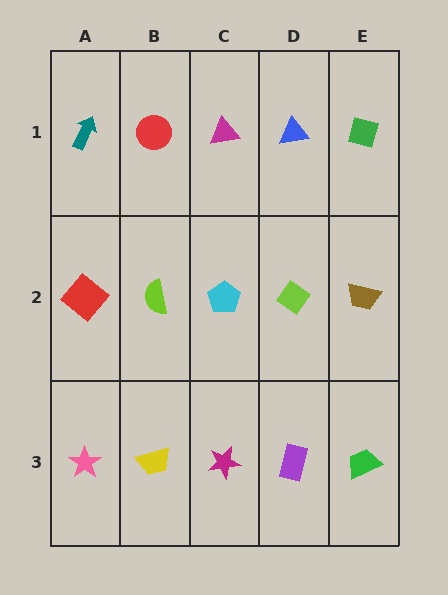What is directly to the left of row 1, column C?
A red circle.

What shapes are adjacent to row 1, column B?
A lime semicircle (row 2, column B), a teal arrow (row 1, column A), a magenta triangle (row 1, column C).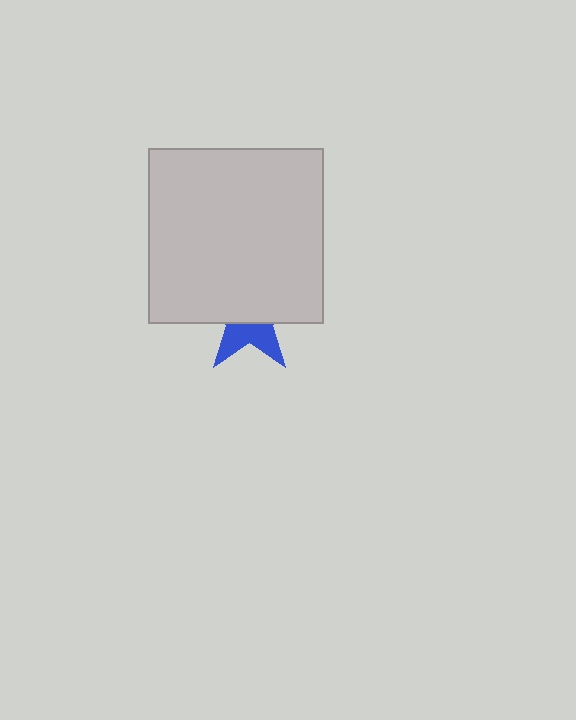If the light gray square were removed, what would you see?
You would see the complete blue star.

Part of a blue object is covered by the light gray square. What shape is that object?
It is a star.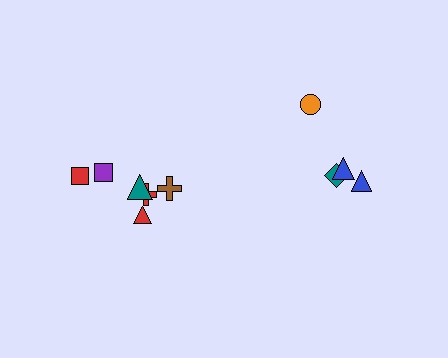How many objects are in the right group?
There are 4 objects.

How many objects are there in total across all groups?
There are 10 objects.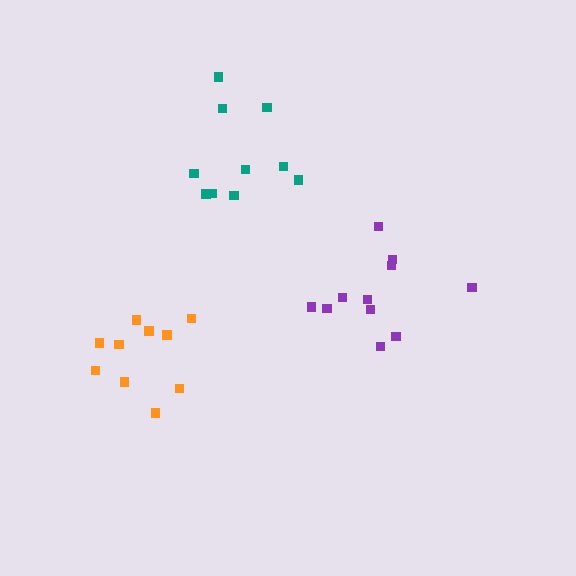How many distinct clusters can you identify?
There are 3 distinct clusters.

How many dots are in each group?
Group 1: 11 dots, Group 2: 10 dots, Group 3: 10 dots (31 total).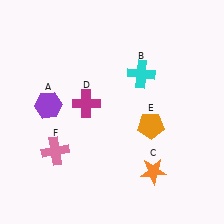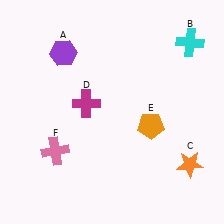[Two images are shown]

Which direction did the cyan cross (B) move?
The cyan cross (B) moved right.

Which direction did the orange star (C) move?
The orange star (C) moved right.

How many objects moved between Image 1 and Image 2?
3 objects moved between the two images.